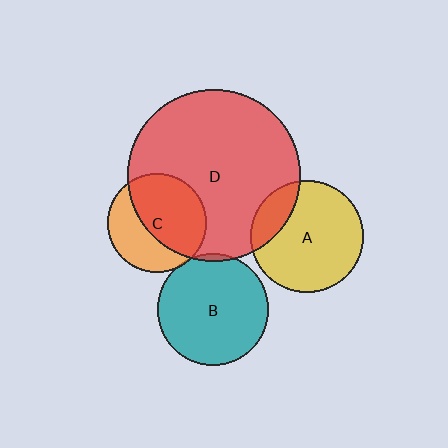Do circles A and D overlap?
Yes.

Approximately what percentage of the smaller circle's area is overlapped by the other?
Approximately 20%.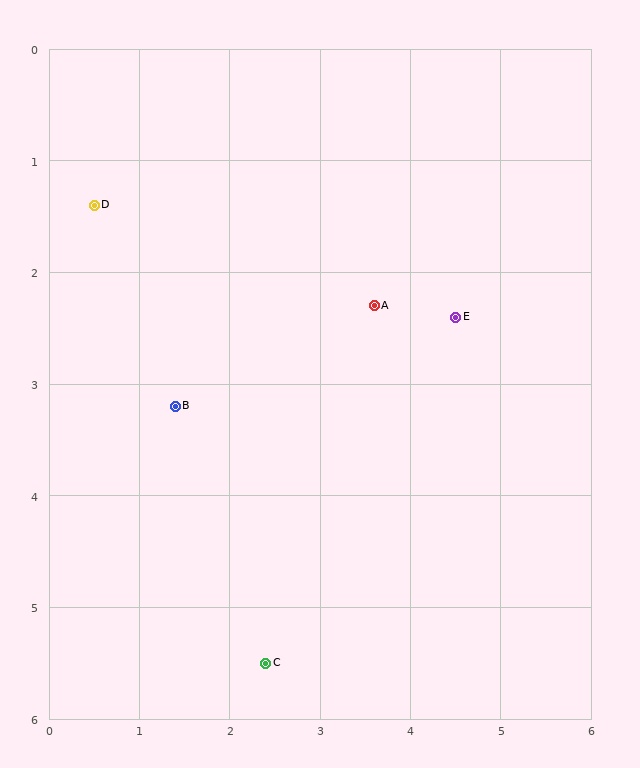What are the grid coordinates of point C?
Point C is at approximately (2.4, 5.5).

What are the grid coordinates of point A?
Point A is at approximately (3.6, 2.3).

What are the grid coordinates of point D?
Point D is at approximately (0.5, 1.4).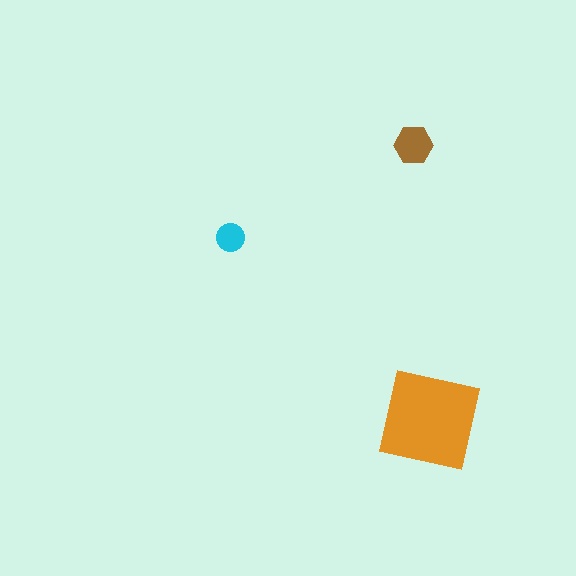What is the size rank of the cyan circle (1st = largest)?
3rd.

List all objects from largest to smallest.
The orange square, the brown hexagon, the cyan circle.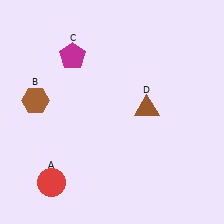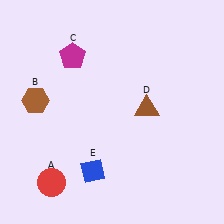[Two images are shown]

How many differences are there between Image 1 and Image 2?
There is 1 difference between the two images.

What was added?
A blue diamond (E) was added in Image 2.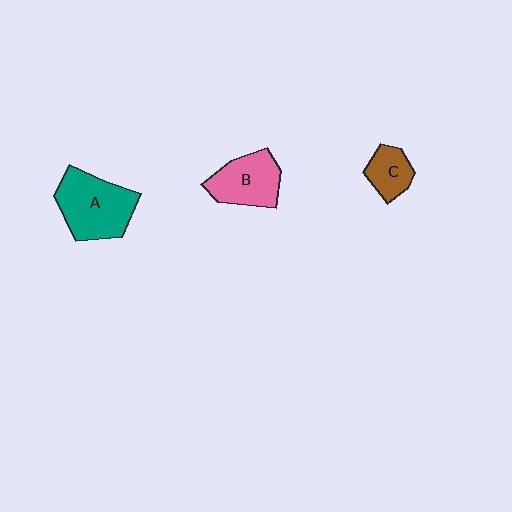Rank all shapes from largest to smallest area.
From largest to smallest: A (teal), B (pink), C (brown).